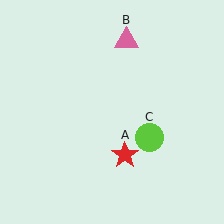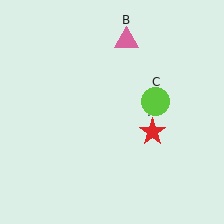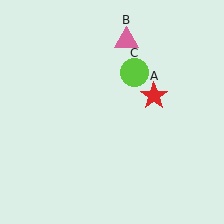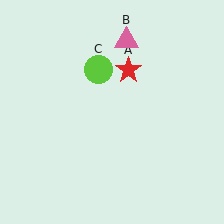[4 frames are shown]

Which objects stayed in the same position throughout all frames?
Pink triangle (object B) remained stationary.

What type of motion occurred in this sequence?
The red star (object A), lime circle (object C) rotated counterclockwise around the center of the scene.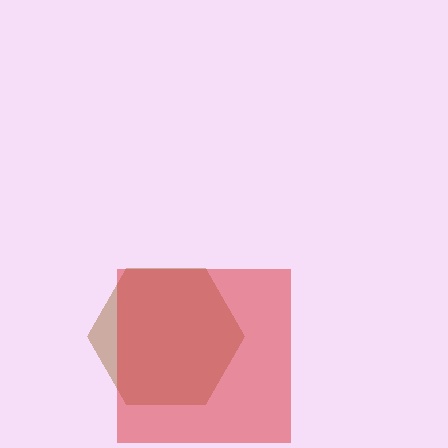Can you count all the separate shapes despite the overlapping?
Yes, there are 2 separate shapes.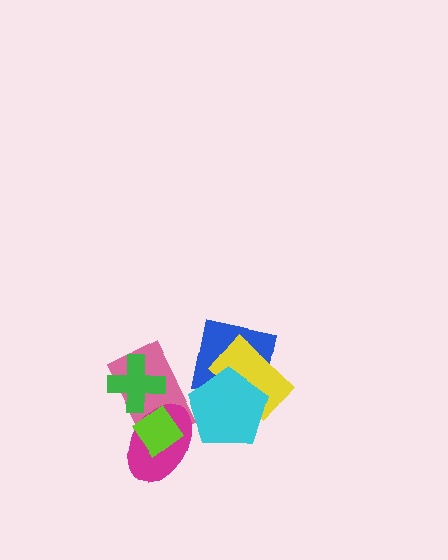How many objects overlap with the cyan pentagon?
3 objects overlap with the cyan pentagon.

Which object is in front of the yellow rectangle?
The cyan pentagon is in front of the yellow rectangle.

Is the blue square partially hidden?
Yes, it is partially covered by another shape.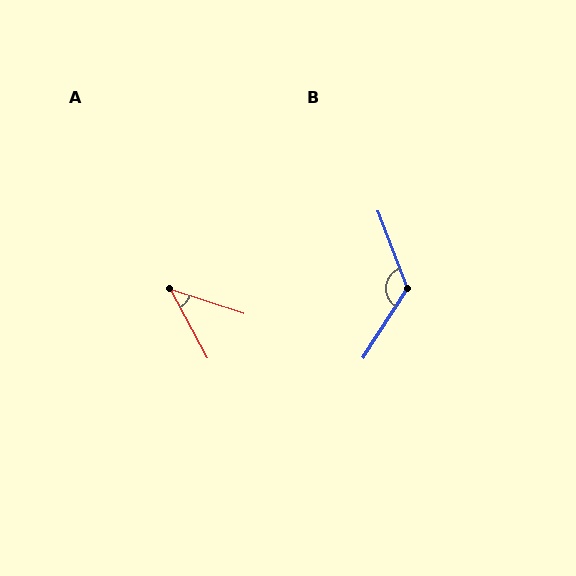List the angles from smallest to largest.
A (43°), B (126°).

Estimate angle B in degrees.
Approximately 126 degrees.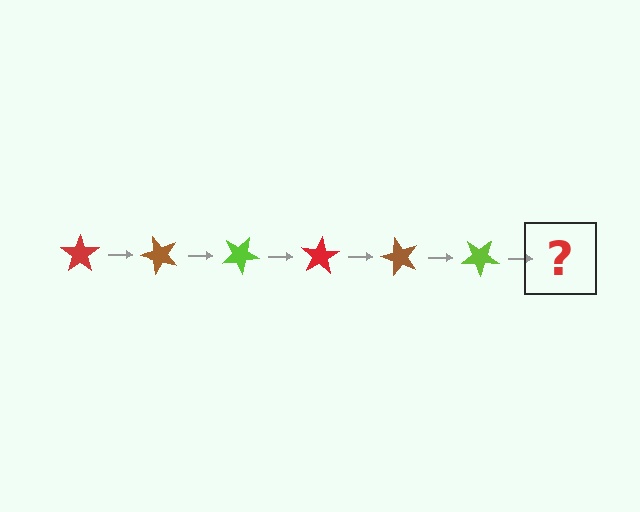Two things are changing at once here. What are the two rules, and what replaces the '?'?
The two rules are that it rotates 50 degrees each step and the color cycles through red, brown, and lime. The '?' should be a red star, rotated 300 degrees from the start.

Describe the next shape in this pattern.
It should be a red star, rotated 300 degrees from the start.